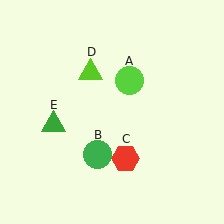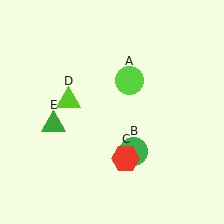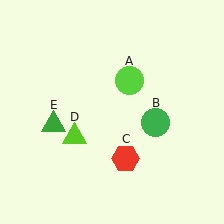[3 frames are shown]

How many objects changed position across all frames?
2 objects changed position: green circle (object B), lime triangle (object D).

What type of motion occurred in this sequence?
The green circle (object B), lime triangle (object D) rotated counterclockwise around the center of the scene.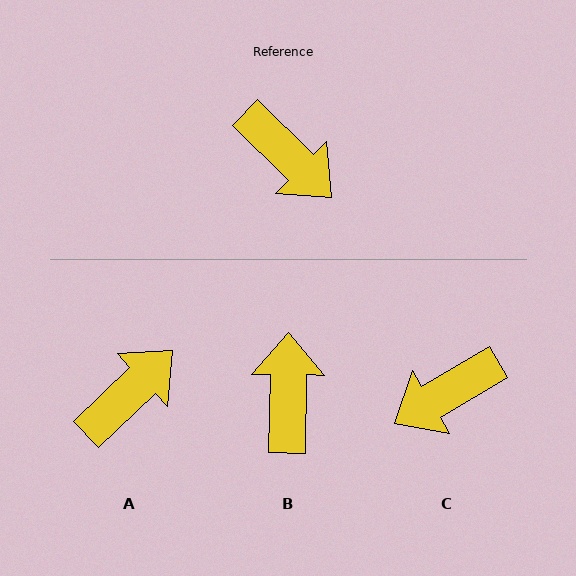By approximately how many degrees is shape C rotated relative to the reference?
Approximately 105 degrees clockwise.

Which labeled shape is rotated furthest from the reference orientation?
B, about 134 degrees away.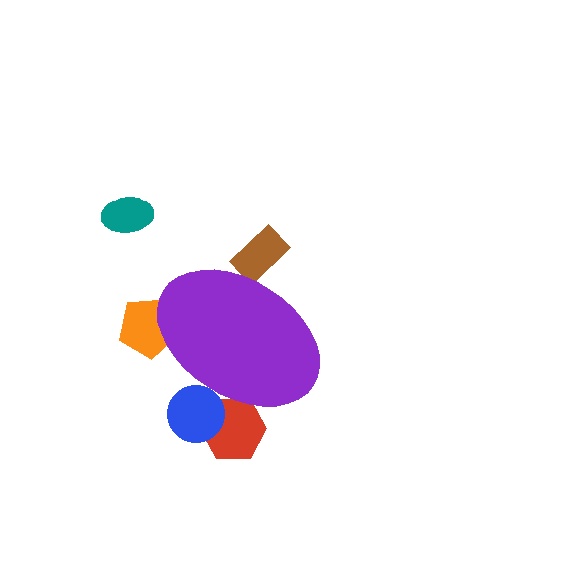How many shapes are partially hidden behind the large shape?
4 shapes are partially hidden.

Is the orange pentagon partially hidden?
Yes, the orange pentagon is partially hidden behind the purple ellipse.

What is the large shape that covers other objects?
A purple ellipse.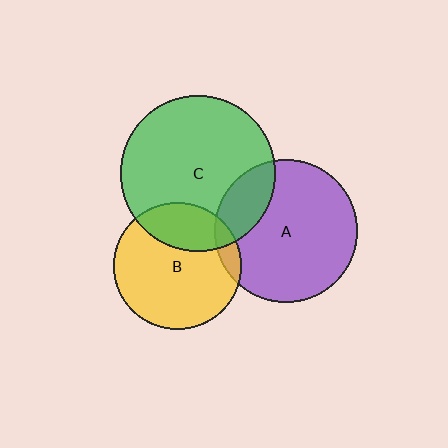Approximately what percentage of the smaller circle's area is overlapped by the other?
Approximately 20%.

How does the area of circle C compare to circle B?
Approximately 1.5 times.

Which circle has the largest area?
Circle C (green).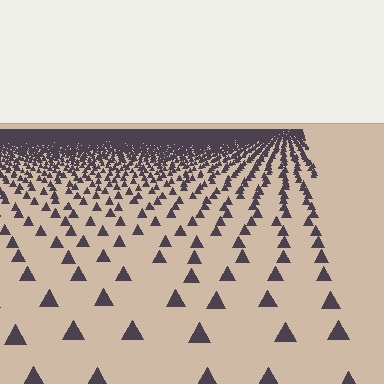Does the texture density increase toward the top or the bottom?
Density increases toward the top.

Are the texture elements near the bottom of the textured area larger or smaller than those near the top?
Larger. Near the bottom, elements are closer to the viewer and appear at a bigger on-screen size.